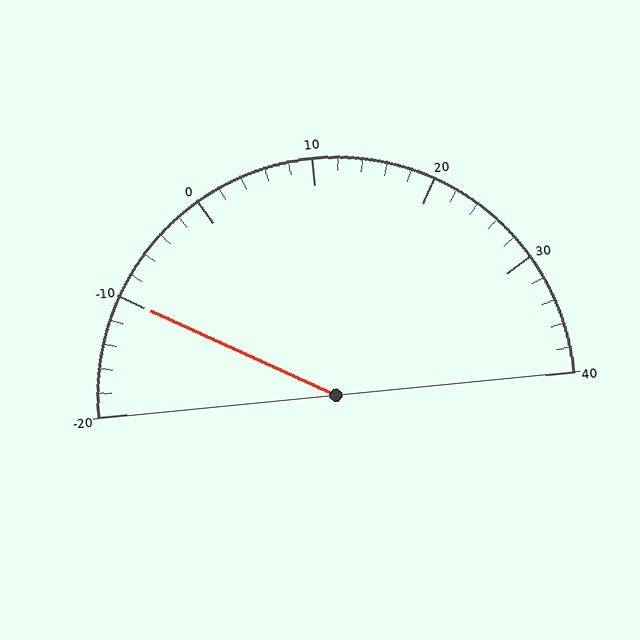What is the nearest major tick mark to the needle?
The nearest major tick mark is -10.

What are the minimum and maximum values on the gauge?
The gauge ranges from -20 to 40.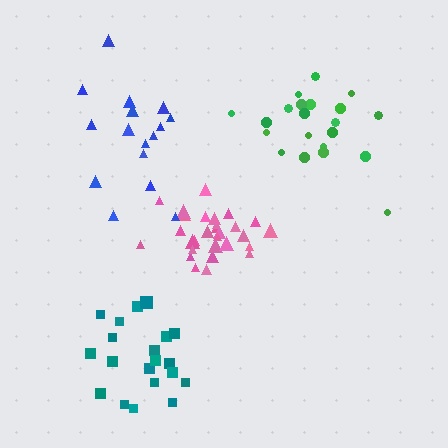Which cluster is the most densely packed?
Pink.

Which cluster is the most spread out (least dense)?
Blue.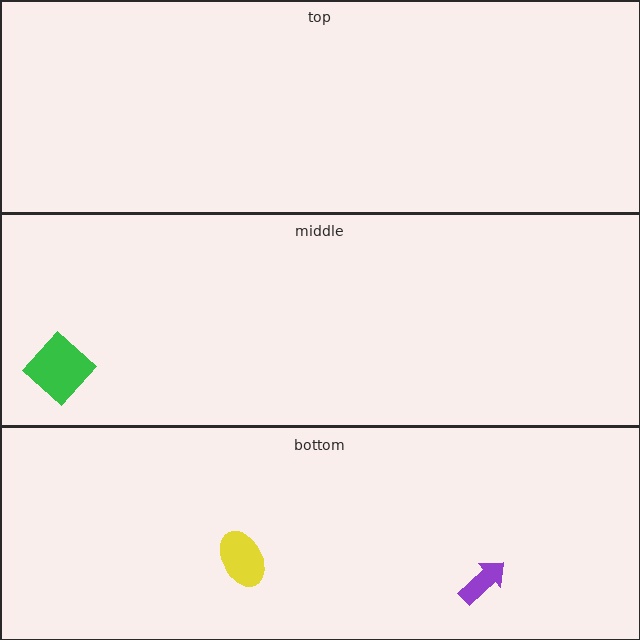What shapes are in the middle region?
The green diamond.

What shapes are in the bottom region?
The purple arrow, the yellow ellipse.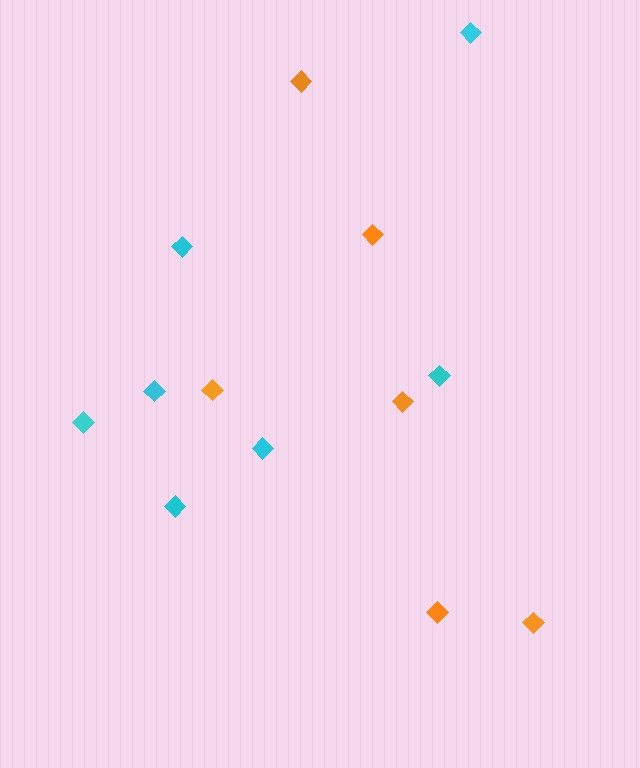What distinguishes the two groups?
There are 2 groups: one group of orange diamonds (6) and one group of cyan diamonds (7).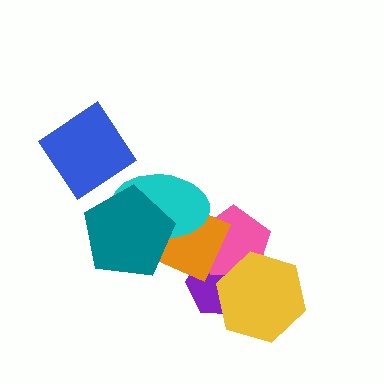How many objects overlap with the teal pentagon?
2 objects overlap with the teal pentagon.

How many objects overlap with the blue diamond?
0 objects overlap with the blue diamond.